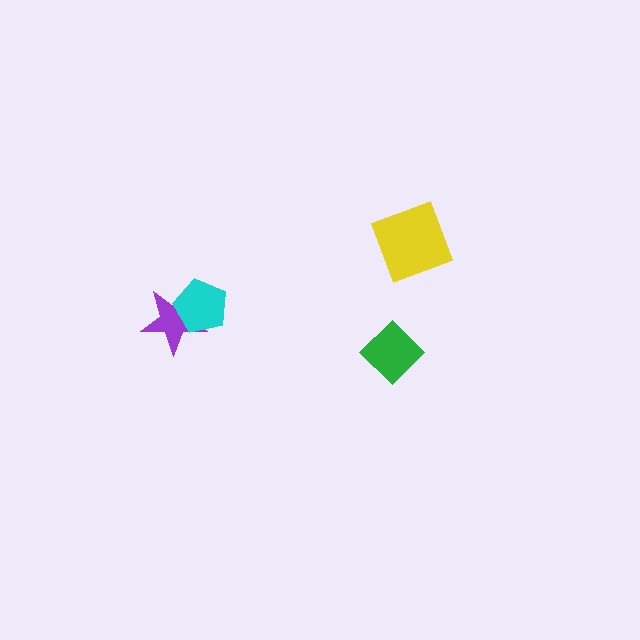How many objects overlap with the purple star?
1 object overlaps with the purple star.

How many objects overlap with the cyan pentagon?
1 object overlaps with the cyan pentagon.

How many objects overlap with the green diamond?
0 objects overlap with the green diamond.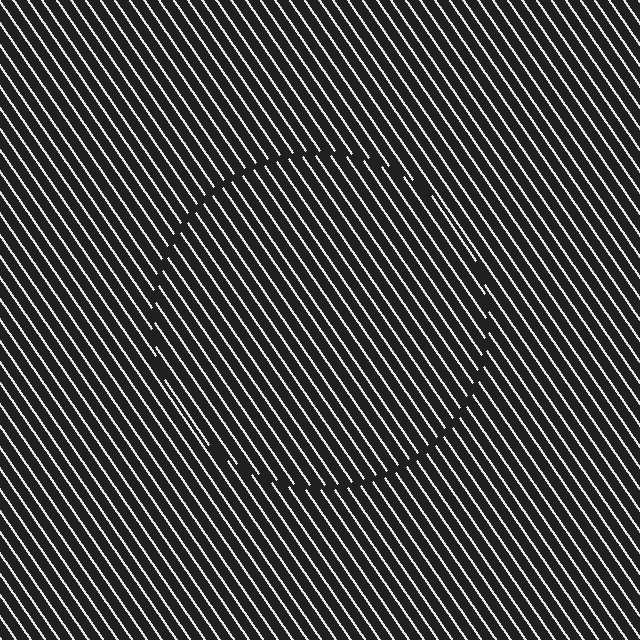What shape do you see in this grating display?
An illusory circle. The interior of the shape contains the same grating, shifted by half a period — the contour is defined by the phase discontinuity where line-ends from the inner and outer gratings abut.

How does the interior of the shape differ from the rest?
The interior of the shape contains the same grating, shifted by half a period — the contour is defined by the phase discontinuity where line-ends from the inner and outer gratings abut.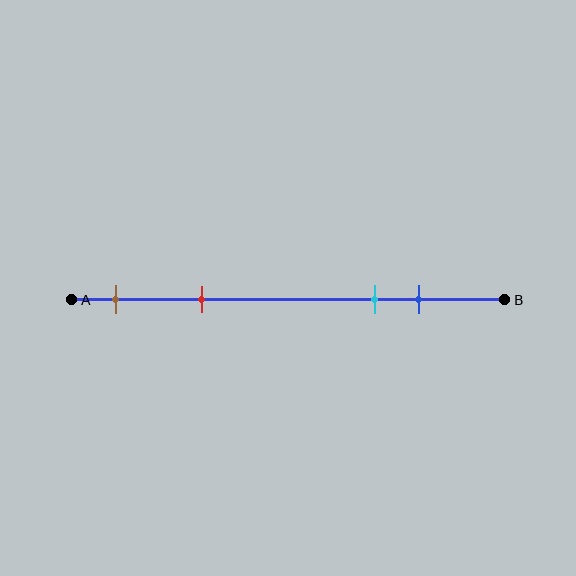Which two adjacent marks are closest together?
The cyan and blue marks are the closest adjacent pair.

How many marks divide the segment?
There are 4 marks dividing the segment.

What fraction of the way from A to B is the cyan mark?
The cyan mark is approximately 70% (0.7) of the way from A to B.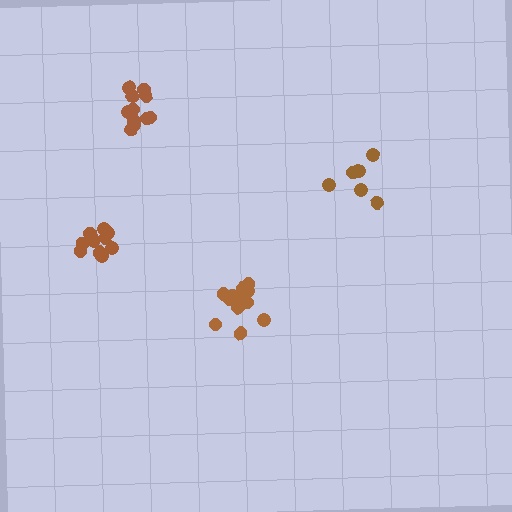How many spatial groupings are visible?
There are 4 spatial groupings.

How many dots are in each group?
Group 1: 6 dots, Group 2: 12 dots, Group 3: 12 dots, Group 4: 12 dots (42 total).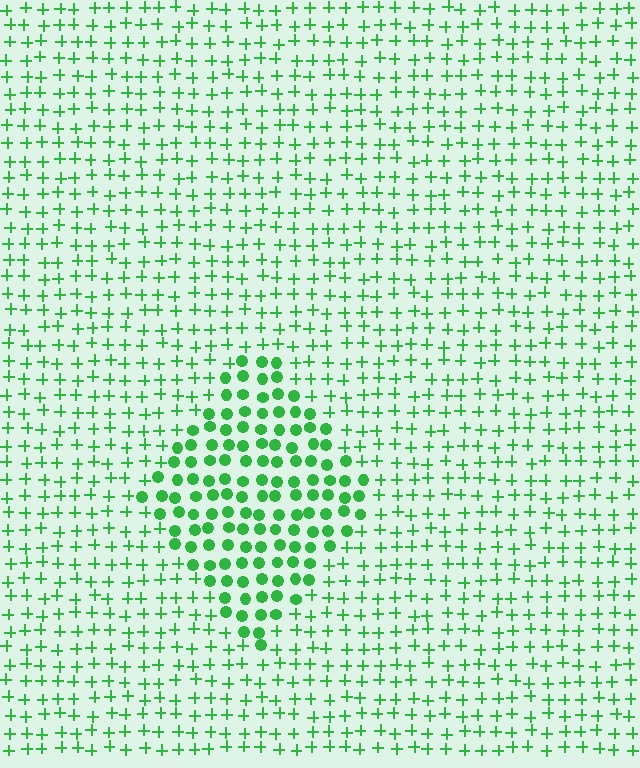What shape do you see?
I see a diamond.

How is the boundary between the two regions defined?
The boundary is defined by a change in element shape: circles inside vs. plus signs outside. All elements share the same color and spacing.